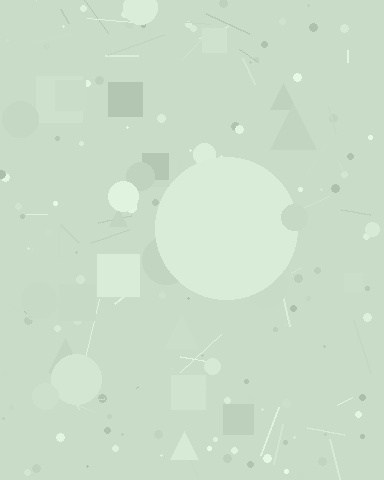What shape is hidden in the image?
A circle is hidden in the image.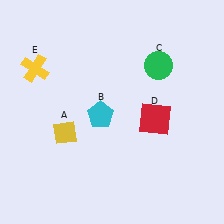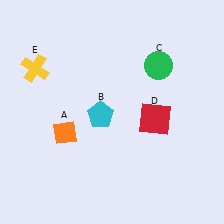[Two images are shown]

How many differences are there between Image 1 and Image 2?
There is 1 difference between the two images.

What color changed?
The diamond (A) changed from yellow in Image 1 to orange in Image 2.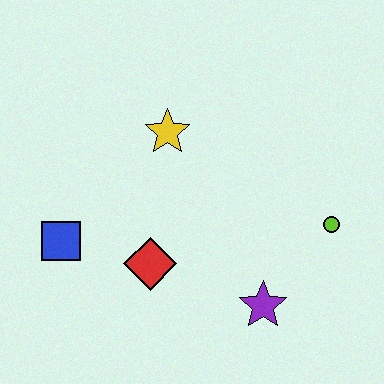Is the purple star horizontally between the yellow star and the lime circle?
Yes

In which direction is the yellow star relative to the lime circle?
The yellow star is to the left of the lime circle.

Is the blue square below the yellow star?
Yes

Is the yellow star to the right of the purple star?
No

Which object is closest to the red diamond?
The blue square is closest to the red diamond.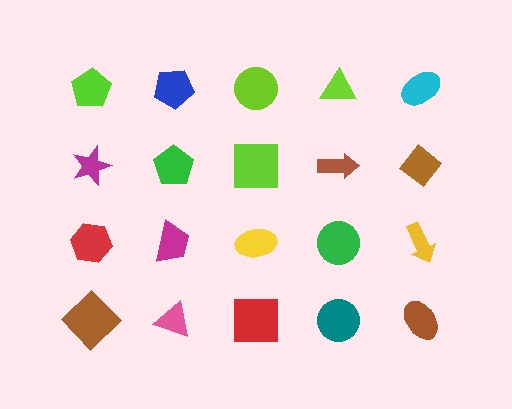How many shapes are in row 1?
5 shapes.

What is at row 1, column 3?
A lime circle.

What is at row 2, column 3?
A lime square.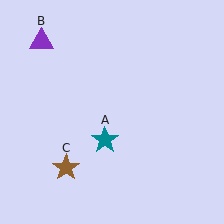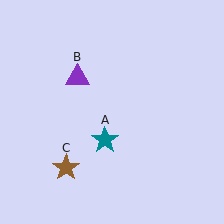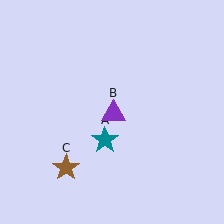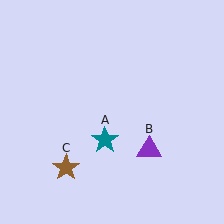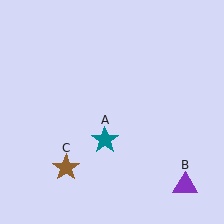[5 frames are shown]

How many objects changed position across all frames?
1 object changed position: purple triangle (object B).